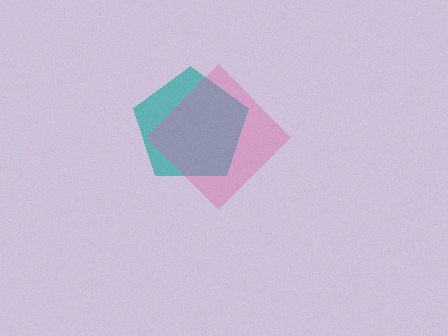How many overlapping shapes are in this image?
There are 2 overlapping shapes in the image.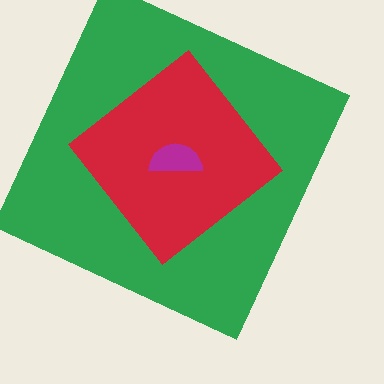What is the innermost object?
The magenta semicircle.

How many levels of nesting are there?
3.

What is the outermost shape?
The green square.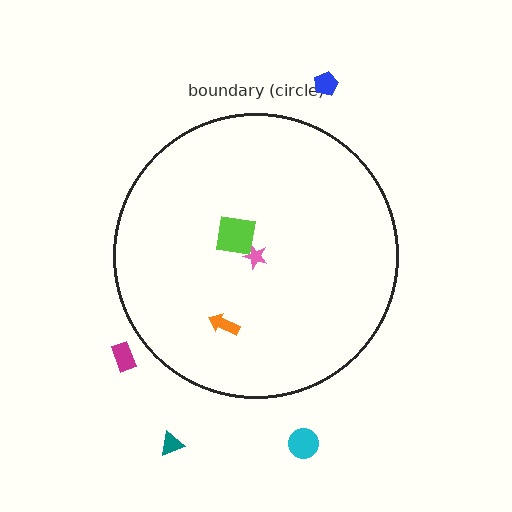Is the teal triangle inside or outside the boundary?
Outside.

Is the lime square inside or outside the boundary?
Inside.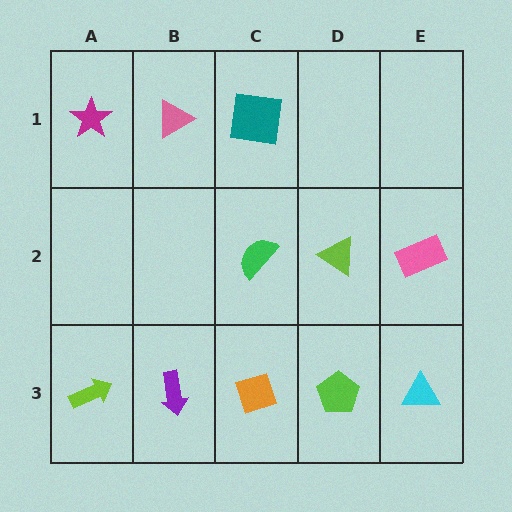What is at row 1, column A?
A magenta star.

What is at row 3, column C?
An orange diamond.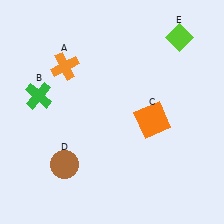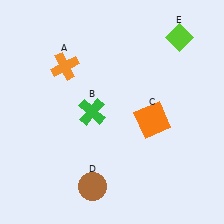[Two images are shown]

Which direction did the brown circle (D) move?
The brown circle (D) moved right.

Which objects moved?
The objects that moved are: the green cross (B), the brown circle (D).